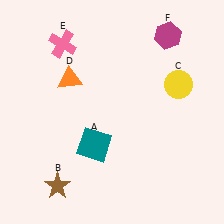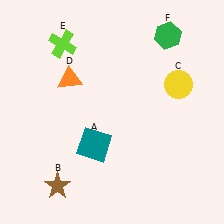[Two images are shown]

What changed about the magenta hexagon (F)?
In Image 1, F is magenta. In Image 2, it changed to green.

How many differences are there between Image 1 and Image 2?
There are 2 differences between the two images.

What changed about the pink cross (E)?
In Image 1, E is pink. In Image 2, it changed to lime.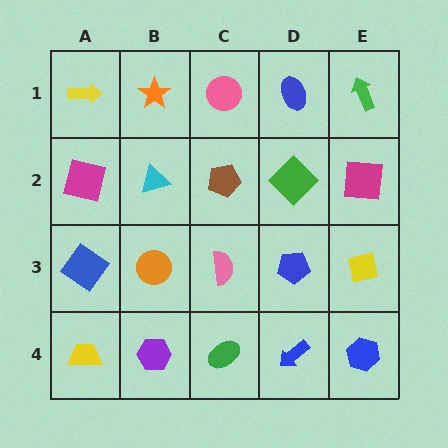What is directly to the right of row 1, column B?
A pink circle.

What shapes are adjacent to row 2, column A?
A yellow arrow (row 1, column A), a blue diamond (row 3, column A), a cyan triangle (row 2, column B).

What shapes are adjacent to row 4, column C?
A pink semicircle (row 3, column C), a purple hexagon (row 4, column B), a blue arrow (row 4, column D).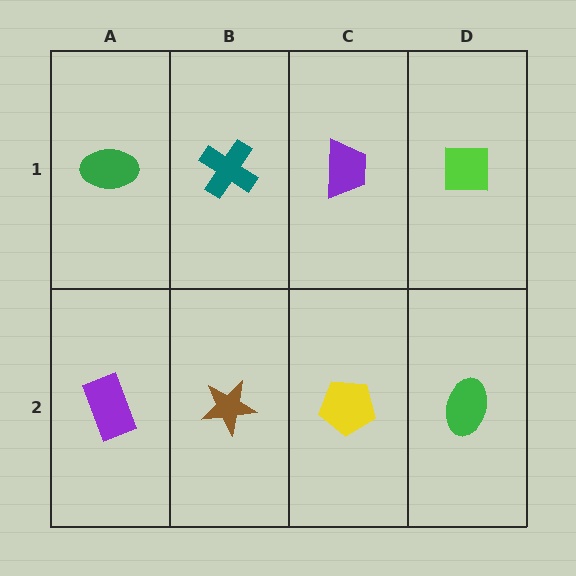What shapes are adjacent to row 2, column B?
A teal cross (row 1, column B), a purple rectangle (row 2, column A), a yellow pentagon (row 2, column C).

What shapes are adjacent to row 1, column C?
A yellow pentagon (row 2, column C), a teal cross (row 1, column B), a lime square (row 1, column D).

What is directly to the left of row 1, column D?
A purple trapezoid.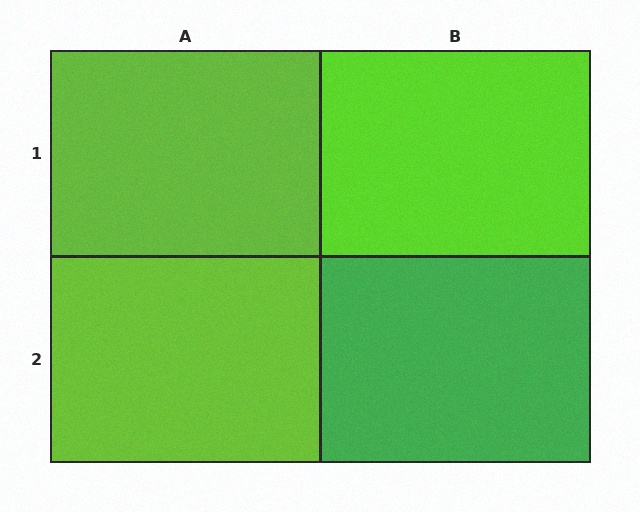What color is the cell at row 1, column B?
Lime.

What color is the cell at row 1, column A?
Lime.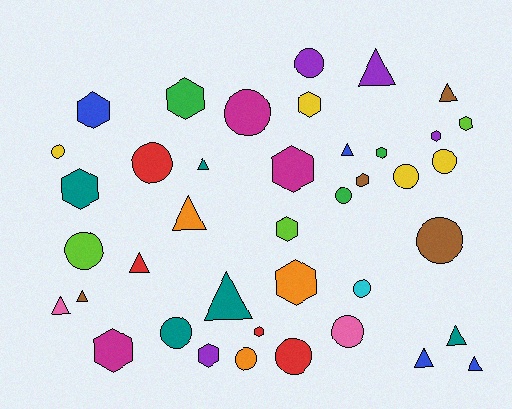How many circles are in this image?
There are 14 circles.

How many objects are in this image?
There are 40 objects.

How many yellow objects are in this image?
There are 4 yellow objects.